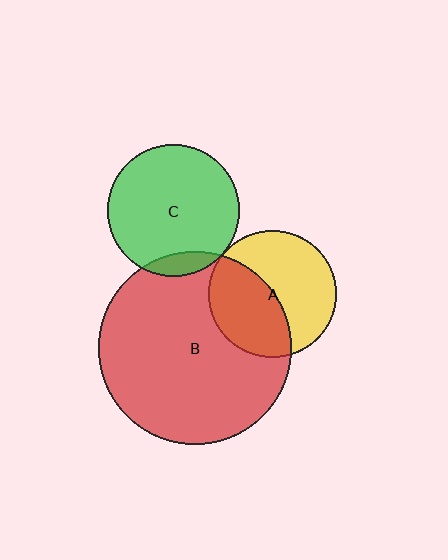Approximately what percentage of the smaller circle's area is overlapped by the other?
Approximately 45%.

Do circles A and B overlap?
Yes.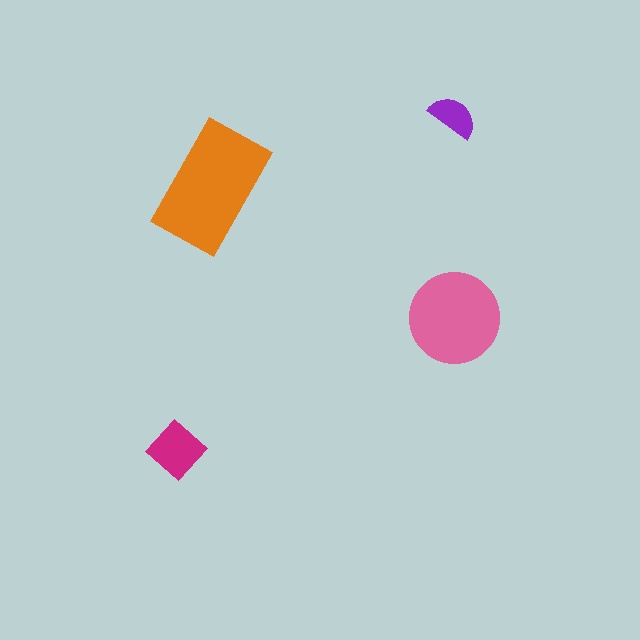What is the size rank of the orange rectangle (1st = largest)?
1st.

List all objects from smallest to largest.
The purple semicircle, the magenta diamond, the pink circle, the orange rectangle.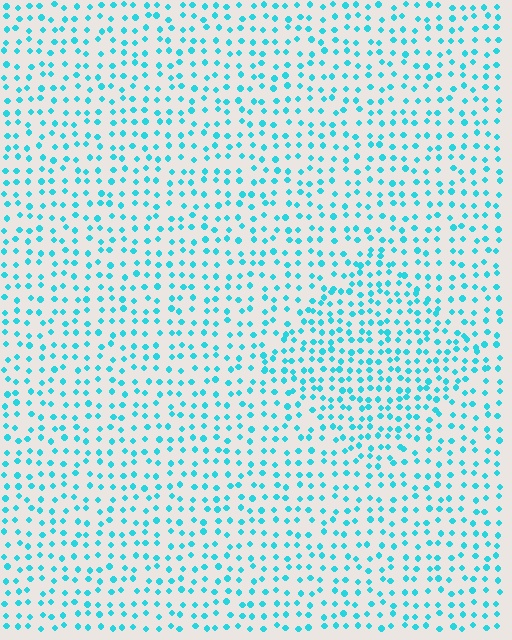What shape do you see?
I see a diamond.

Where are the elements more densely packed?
The elements are more densely packed inside the diamond boundary.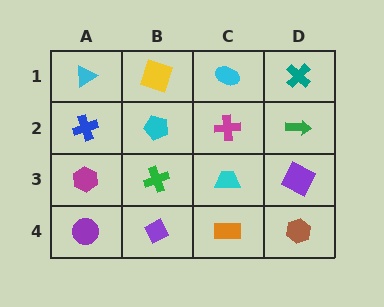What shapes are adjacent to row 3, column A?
A blue cross (row 2, column A), a purple circle (row 4, column A), a green cross (row 3, column B).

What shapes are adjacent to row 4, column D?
A purple square (row 3, column D), an orange rectangle (row 4, column C).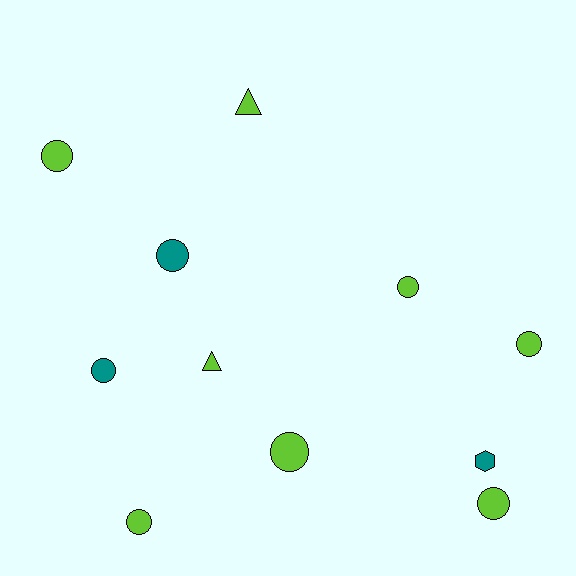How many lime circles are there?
There are 6 lime circles.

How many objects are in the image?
There are 11 objects.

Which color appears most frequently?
Lime, with 8 objects.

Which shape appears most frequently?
Circle, with 8 objects.